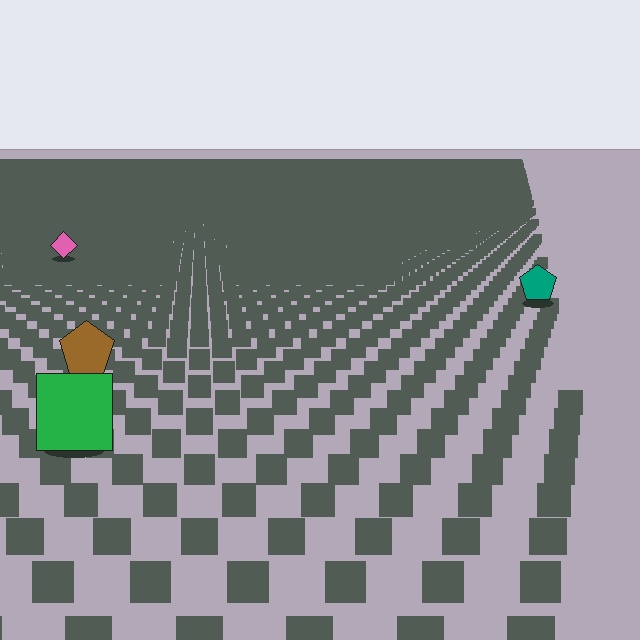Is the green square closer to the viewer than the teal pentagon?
Yes. The green square is closer — you can tell from the texture gradient: the ground texture is coarser near it.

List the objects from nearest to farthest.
From nearest to farthest: the green square, the brown pentagon, the teal pentagon, the pink diamond.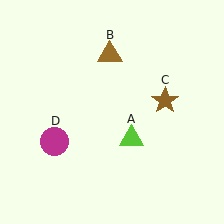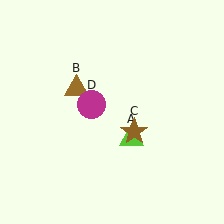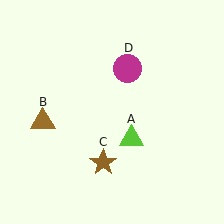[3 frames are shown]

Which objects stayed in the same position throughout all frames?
Lime triangle (object A) remained stationary.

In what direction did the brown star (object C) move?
The brown star (object C) moved down and to the left.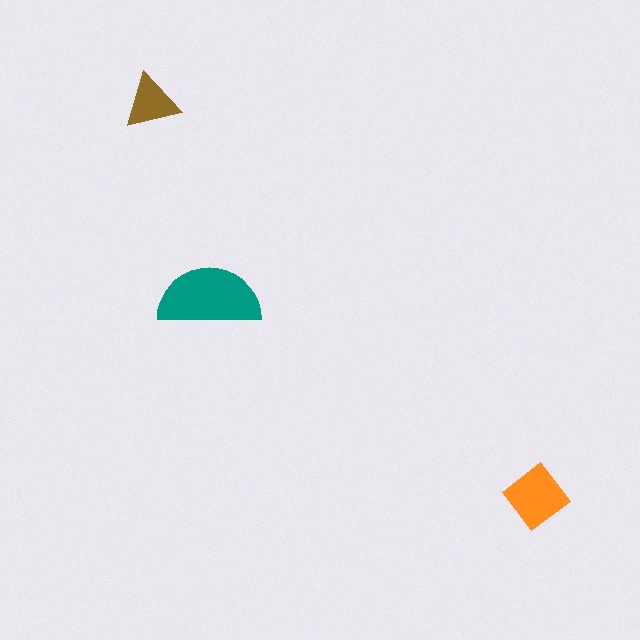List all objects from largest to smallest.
The teal semicircle, the orange diamond, the brown triangle.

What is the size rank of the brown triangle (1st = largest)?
3rd.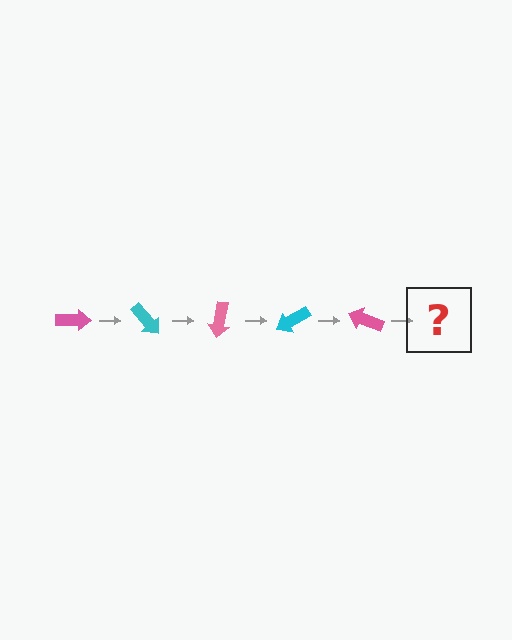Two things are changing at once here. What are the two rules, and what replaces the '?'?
The two rules are that it rotates 50 degrees each step and the color cycles through pink and cyan. The '?' should be a cyan arrow, rotated 250 degrees from the start.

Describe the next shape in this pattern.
It should be a cyan arrow, rotated 250 degrees from the start.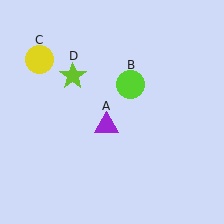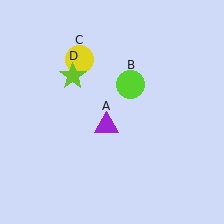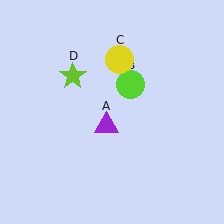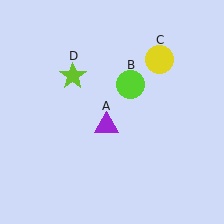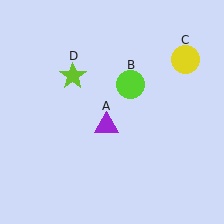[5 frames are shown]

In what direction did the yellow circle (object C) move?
The yellow circle (object C) moved right.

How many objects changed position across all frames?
1 object changed position: yellow circle (object C).